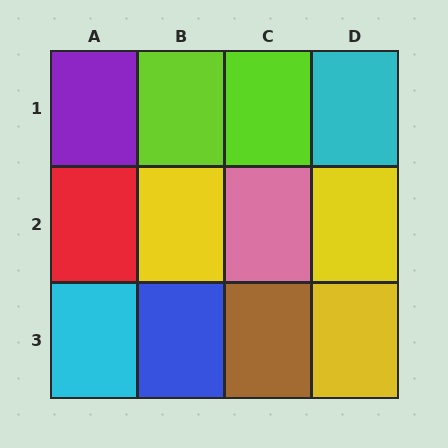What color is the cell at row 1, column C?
Lime.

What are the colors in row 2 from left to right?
Red, yellow, pink, yellow.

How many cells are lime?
2 cells are lime.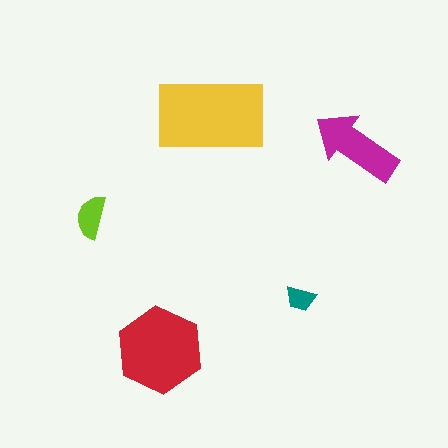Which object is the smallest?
The teal trapezoid.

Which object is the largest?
The yellow rectangle.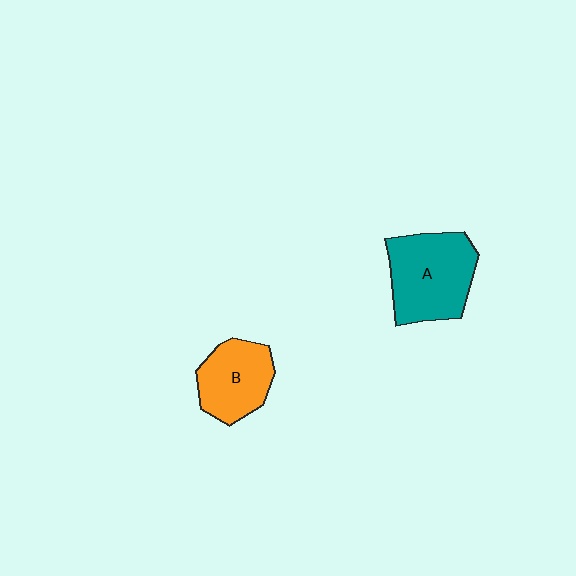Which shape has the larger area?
Shape A (teal).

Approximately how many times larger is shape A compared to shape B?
Approximately 1.4 times.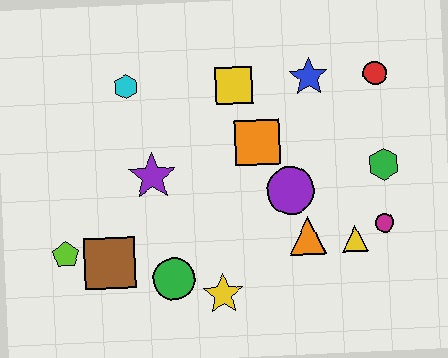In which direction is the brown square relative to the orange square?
The brown square is to the left of the orange square.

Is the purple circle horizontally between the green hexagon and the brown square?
Yes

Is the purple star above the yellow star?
Yes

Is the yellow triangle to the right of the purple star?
Yes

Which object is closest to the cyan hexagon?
The purple star is closest to the cyan hexagon.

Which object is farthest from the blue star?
The lime pentagon is farthest from the blue star.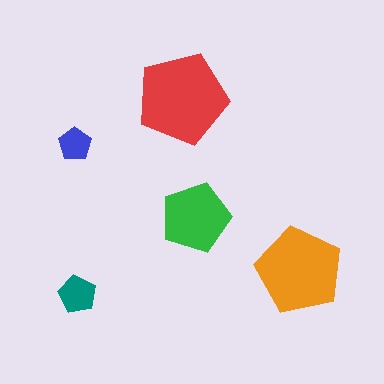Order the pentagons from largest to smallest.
the red one, the orange one, the green one, the teal one, the blue one.